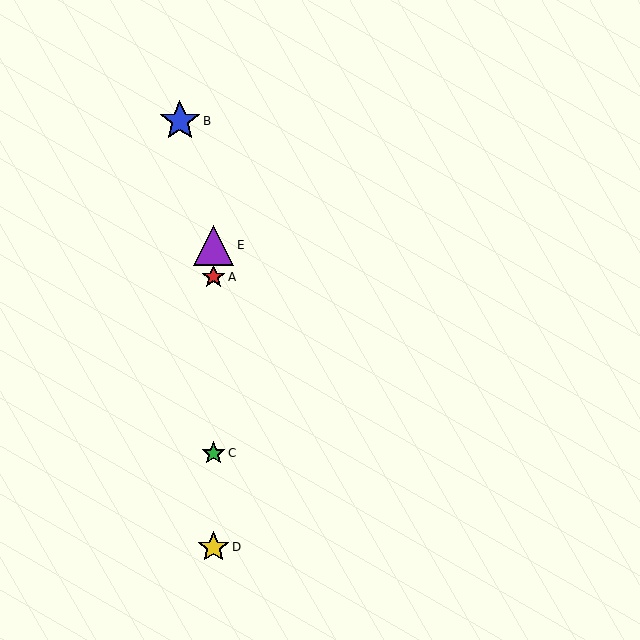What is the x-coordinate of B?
Object B is at x≈180.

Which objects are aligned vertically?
Objects A, C, D, E are aligned vertically.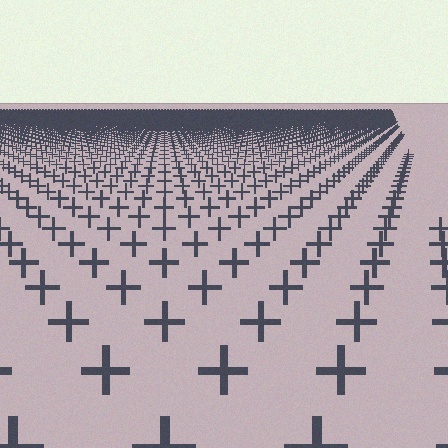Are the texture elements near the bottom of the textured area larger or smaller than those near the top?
Larger. Near the bottom, elements are closer to the viewer and appear at a bigger on-screen size.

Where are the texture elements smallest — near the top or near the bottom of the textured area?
Near the top.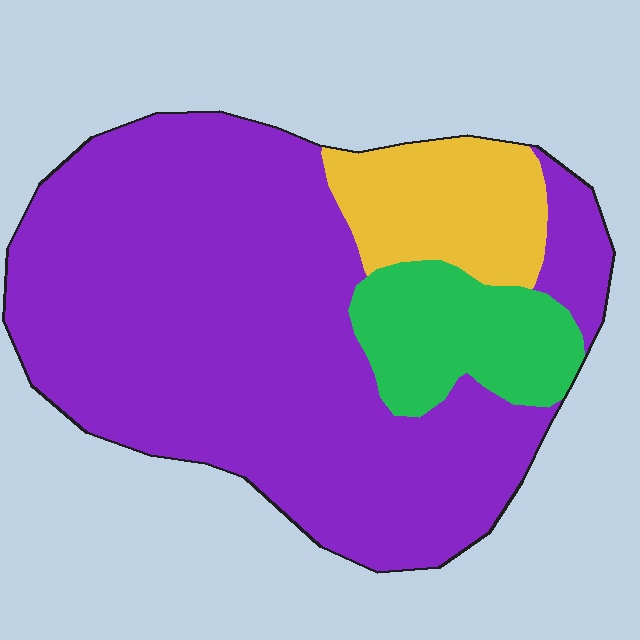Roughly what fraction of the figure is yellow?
Yellow covers around 15% of the figure.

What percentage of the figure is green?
Green covers 13% of the figure.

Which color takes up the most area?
Purple, at roughly 75%.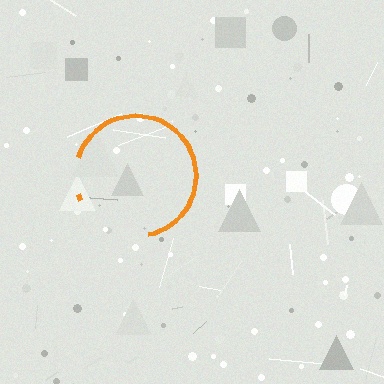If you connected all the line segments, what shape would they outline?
They would outline a circle.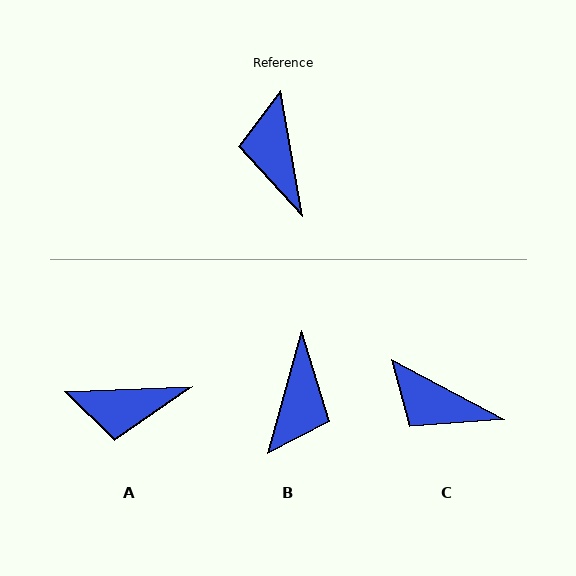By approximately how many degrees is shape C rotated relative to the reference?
Approximately 52 degrees counter-clockwise.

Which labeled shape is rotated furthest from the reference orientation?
B, about 155 degrees away.